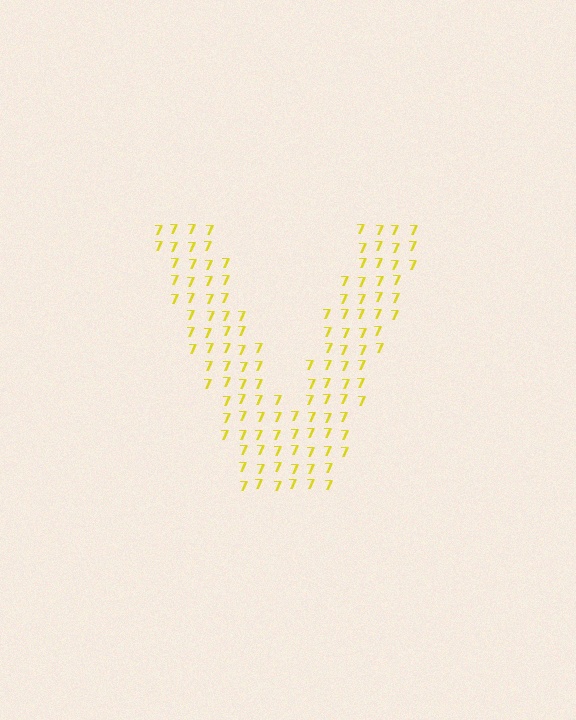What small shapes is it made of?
It is made of small digit 7's.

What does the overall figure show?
The overall figure shows the letter V.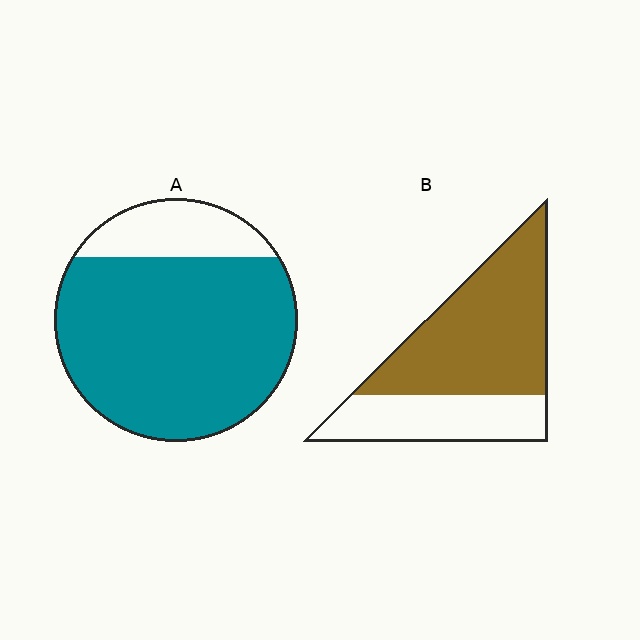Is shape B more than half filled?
Yes.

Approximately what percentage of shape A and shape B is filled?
A is approximately 80% and B is approximately 65%.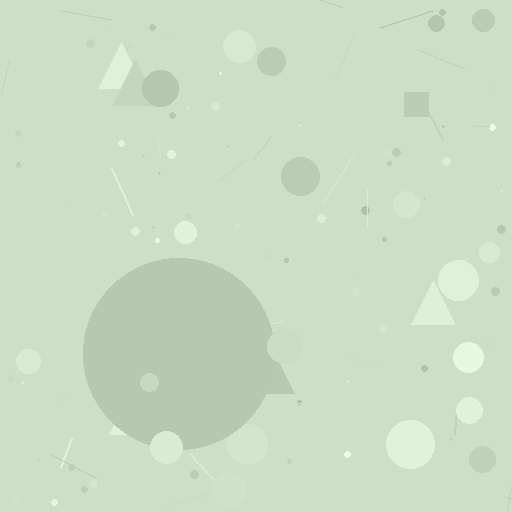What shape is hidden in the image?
A circle is hidden in the image.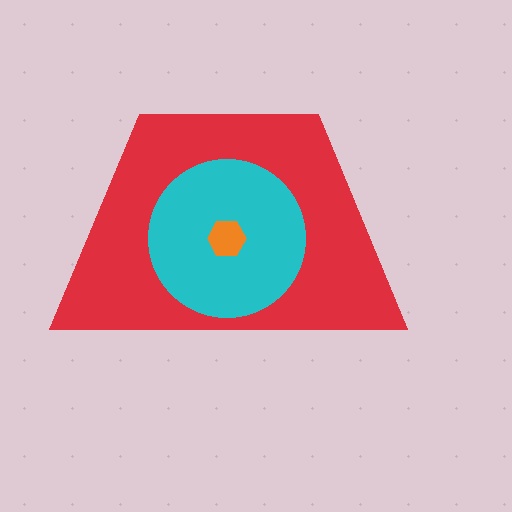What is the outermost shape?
The red trapezoid.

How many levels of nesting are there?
3.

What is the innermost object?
The orange hexagon.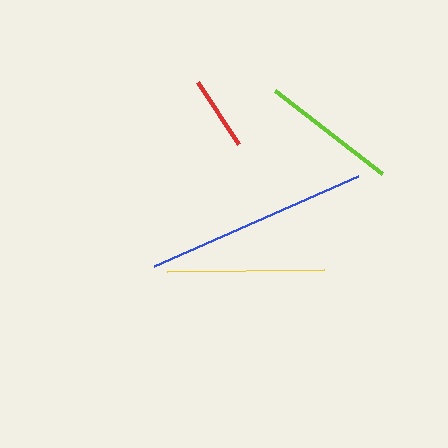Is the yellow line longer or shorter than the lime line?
The yellow line is longer than the lime line.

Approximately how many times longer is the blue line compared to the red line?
The blue line is approximately 3.0 times the length of the red line.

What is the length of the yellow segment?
The yellow segment is approximately 157 pixels long.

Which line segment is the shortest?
The red line is the shortest at approximately 74 pixels.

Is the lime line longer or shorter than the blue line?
The blue line is longer than the lime line.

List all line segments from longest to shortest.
From longest to shortest: blue, yellow, lime, red.